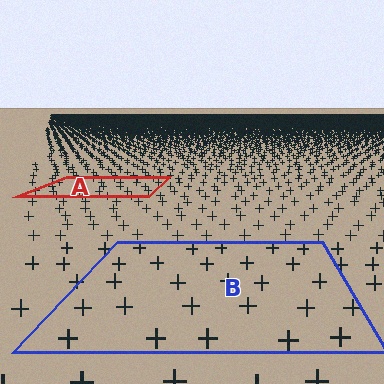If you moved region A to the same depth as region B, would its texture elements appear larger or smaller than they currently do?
They would appear larger. At a closer depth, the same texture elements are projected at a bigger on-screen size.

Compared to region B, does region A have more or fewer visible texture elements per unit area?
Region A has more texture elements per unit area — they are packed more densely because it is farther away.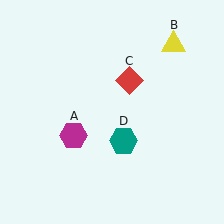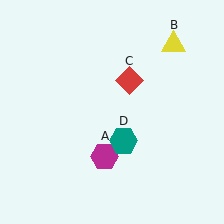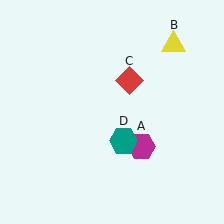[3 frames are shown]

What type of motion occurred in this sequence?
The magenta hexagon (object A) rotated counterclockwise around the center of the scene.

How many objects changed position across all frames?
1 object changed position: magenta hexagon (object A).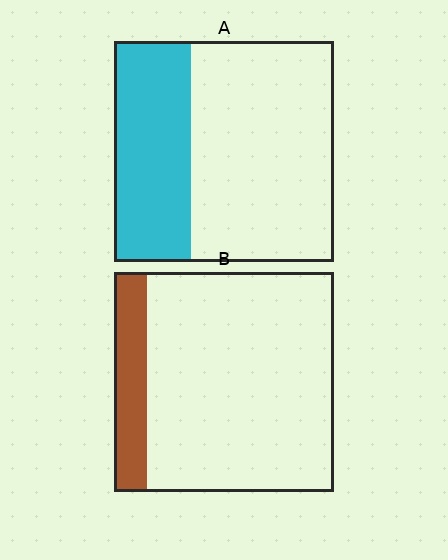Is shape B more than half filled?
No.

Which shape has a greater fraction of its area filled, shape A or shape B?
Shape A.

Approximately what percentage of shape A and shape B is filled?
A is approximately 35% and B is approximately 15%.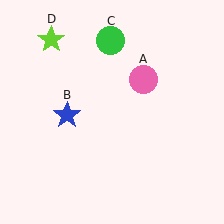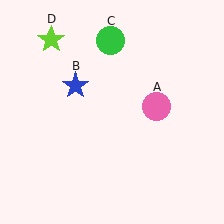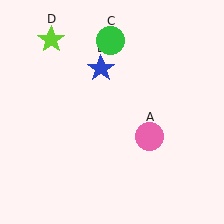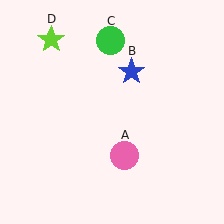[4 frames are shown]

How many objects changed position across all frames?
2 objects changed position: pink circle (object A), blue star (object B).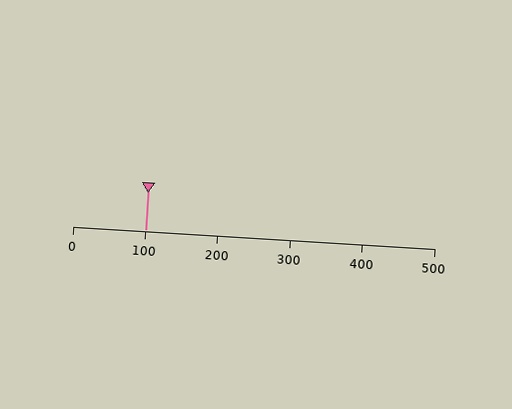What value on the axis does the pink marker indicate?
The marker indicates approximately 100.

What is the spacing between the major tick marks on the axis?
The major ticks are spaced 100 apart.